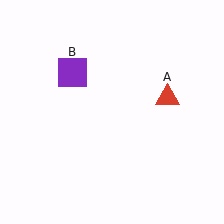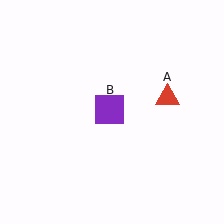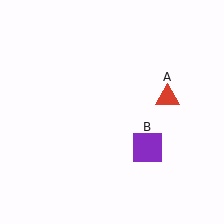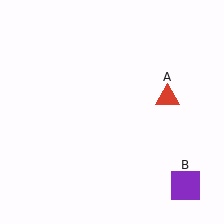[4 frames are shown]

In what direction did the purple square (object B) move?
The purple square (object B) moved down and to the right.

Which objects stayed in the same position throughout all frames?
Red triangle (object A) remained stationary.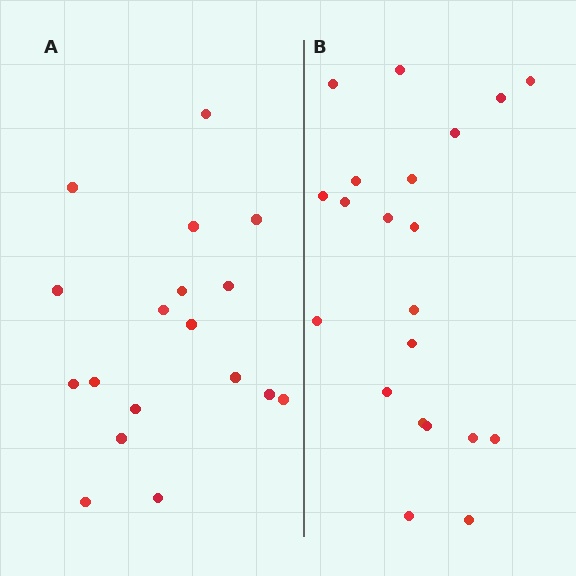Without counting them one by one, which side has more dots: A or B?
Region B (the right region) has more dots.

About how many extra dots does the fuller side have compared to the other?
Region B has just a few more — roughly 2 or 3 more dots than region A.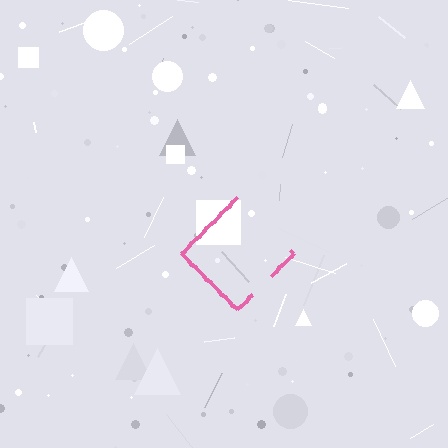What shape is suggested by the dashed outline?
The dashed outline suggests a diamond.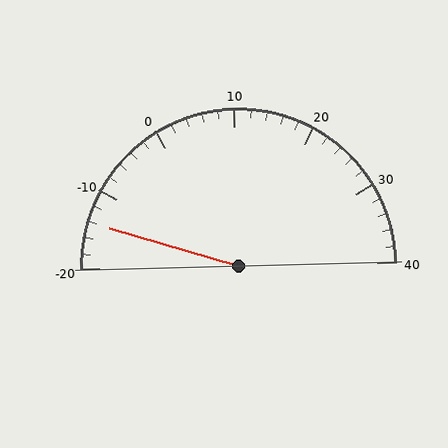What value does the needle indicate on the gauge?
The needle indicates approximately -14.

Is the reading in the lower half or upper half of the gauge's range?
The reading is in the lower half of the range (-20 to 40).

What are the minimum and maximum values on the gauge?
The gauge ranges from -20 to 40.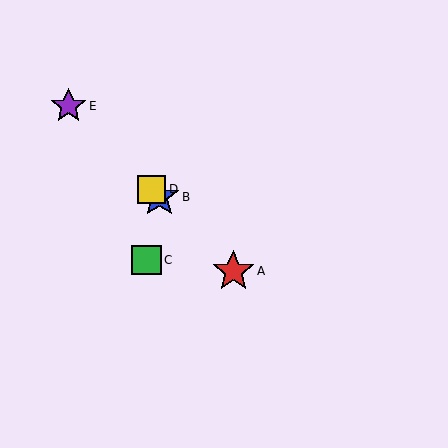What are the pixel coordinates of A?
Object A is at (233, 271).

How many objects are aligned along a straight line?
4 objects (A, B, D, E) are aligned along a straight line.